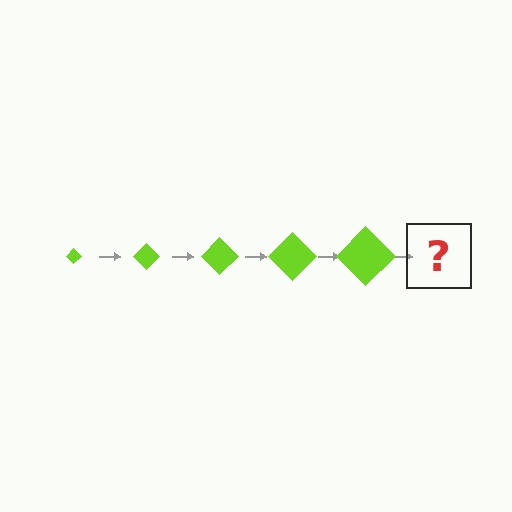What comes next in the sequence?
The next element should be a lime diamond, larger than the previous one.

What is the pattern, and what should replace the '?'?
The pattern is that the diamond gets progressively larger each step. The '?' should be a lime diamond, larger than the previous one.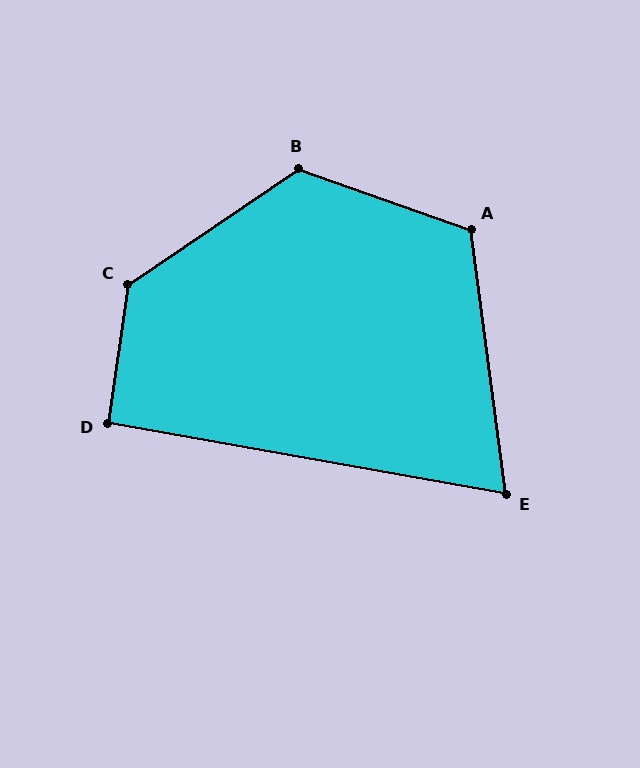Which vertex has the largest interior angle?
C, at approximately 133 degrees.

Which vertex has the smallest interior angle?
E, at approximately 73 degrees.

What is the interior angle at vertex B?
Approximately 127 degrees (obtuse).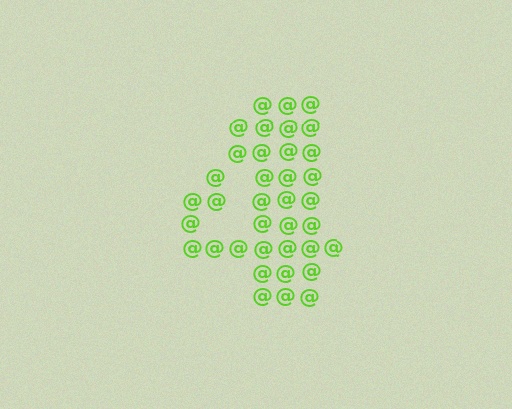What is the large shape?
The large shape is the digit 4.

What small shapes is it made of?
It is made of small at signs.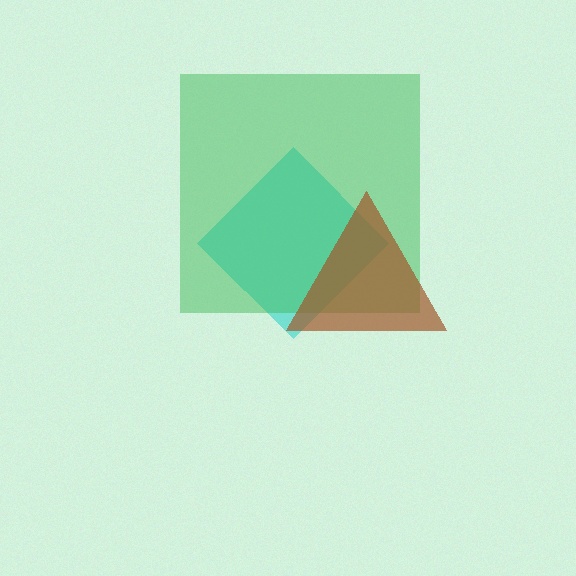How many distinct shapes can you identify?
There are 3 distinct shapes: a cyan diamond, a green square, a brown triangle.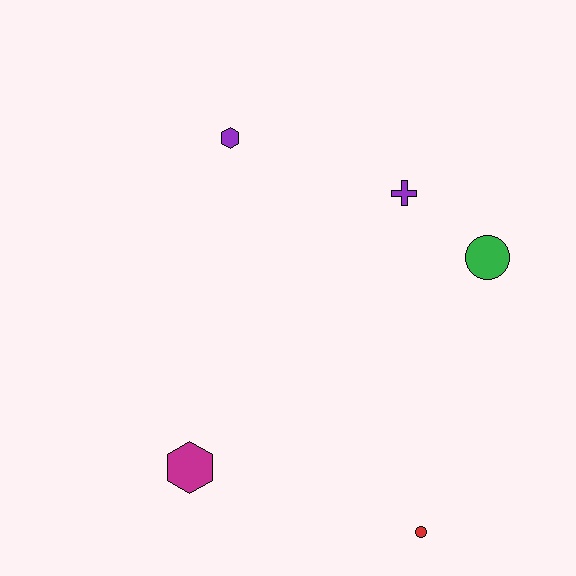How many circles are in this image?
There are 2 circles.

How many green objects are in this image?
There is 1 green object.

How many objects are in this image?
There are 5 objects.